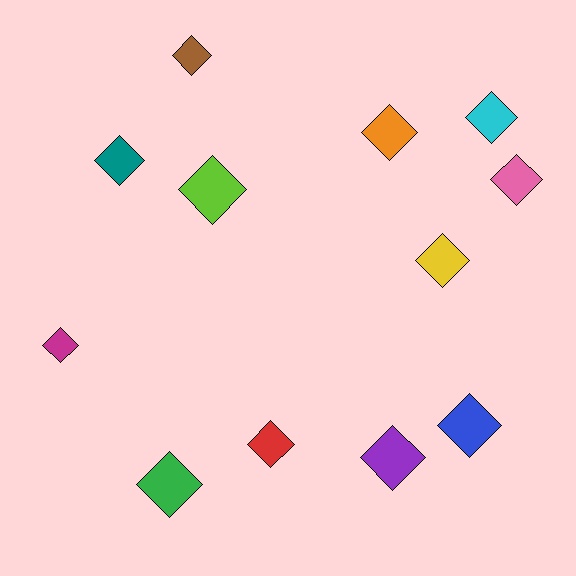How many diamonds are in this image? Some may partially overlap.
There are 12 diamonds.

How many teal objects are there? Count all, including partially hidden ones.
There is 1 teal object.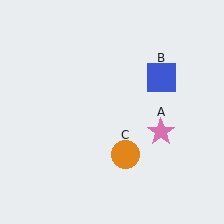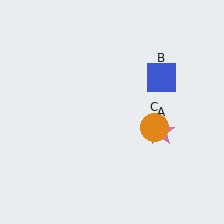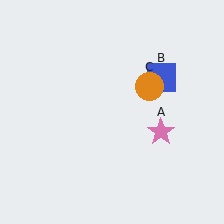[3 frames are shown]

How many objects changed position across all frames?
1 object changed position: orange circle (object C).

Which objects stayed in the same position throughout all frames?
Pink star (object A) and blue square (object B) remained stationary.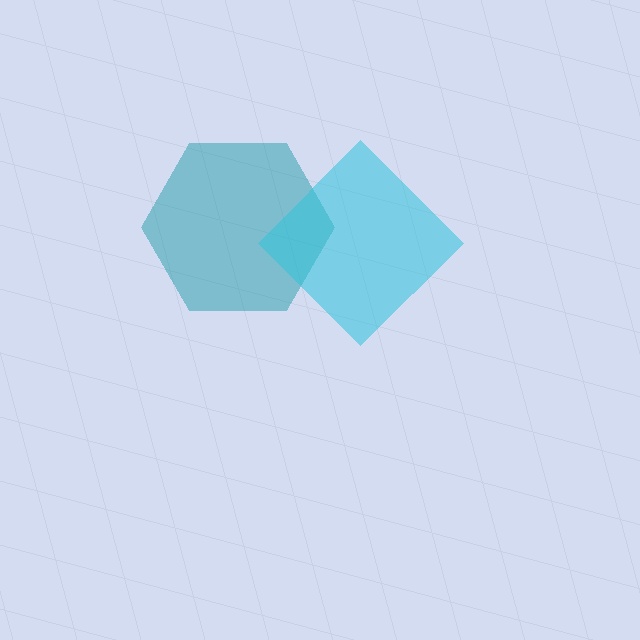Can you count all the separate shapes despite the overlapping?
Yes, there are 2 separate shapes.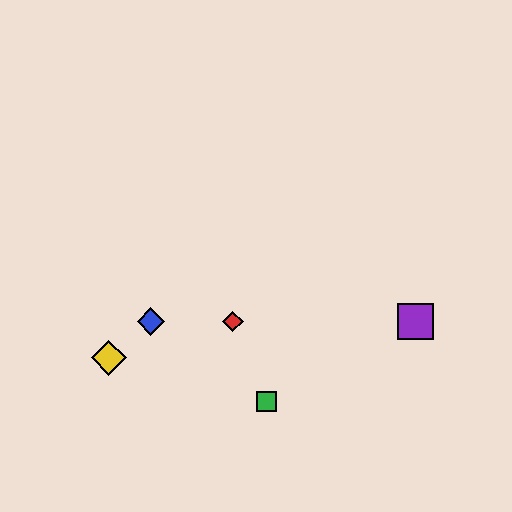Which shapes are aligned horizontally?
The red diamond, the blue diamond, the purple square are aligned horizontally.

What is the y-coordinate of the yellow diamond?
The yellow diamond is at y≈358.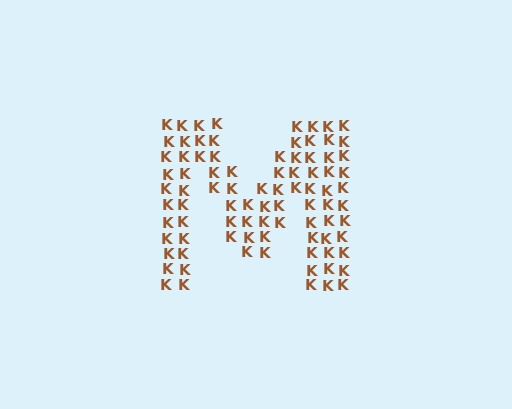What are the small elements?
The small elements are letter K's.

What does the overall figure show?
The overall figure shows the letter M.